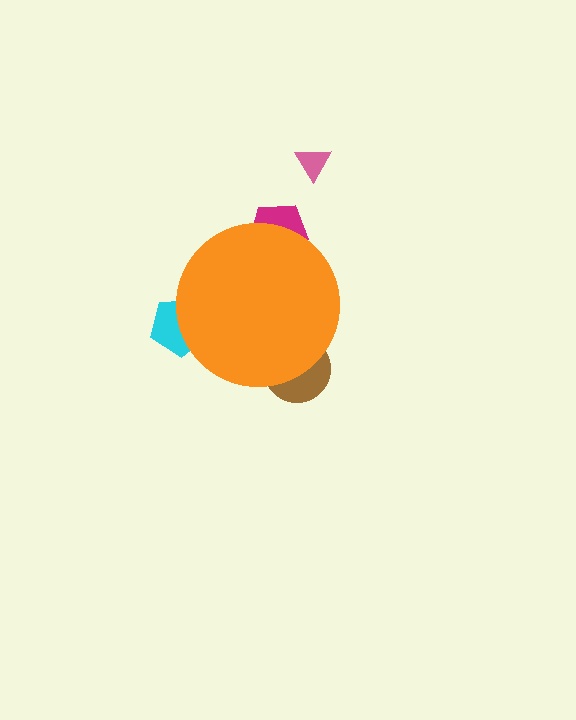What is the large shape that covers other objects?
An orange circle.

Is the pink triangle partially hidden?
No, the pink triangle is fully visible.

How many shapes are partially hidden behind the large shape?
3 shapes are partially hidden.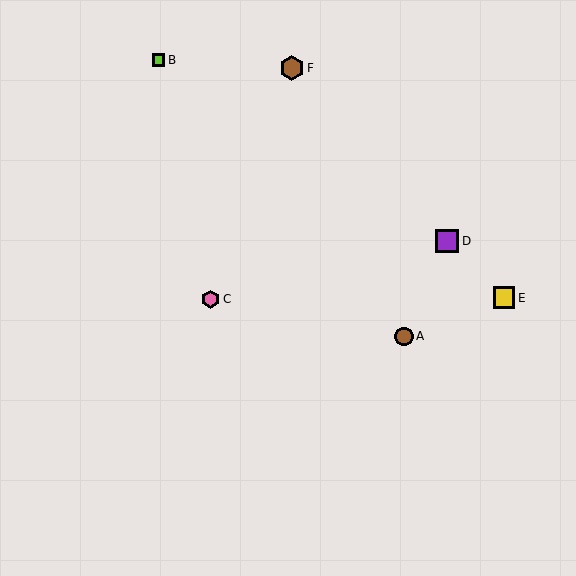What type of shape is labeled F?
Shape F is a brown hexagon.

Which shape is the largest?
The brown hexagon (labeled F) is the largest.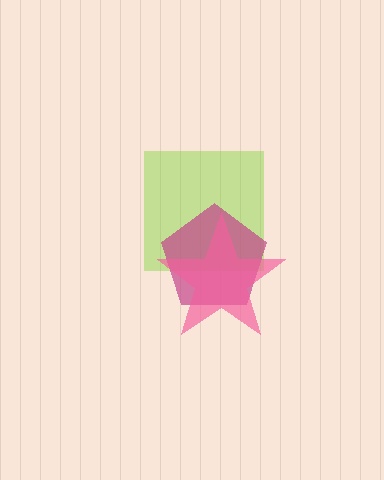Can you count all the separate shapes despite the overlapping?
Yes, there are 3 separate shapes.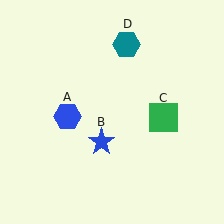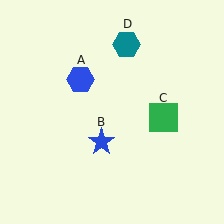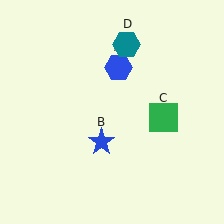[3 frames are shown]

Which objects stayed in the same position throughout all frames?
Blue star (object B) and green square (object C) and teal hexagon (object D) remained stationary.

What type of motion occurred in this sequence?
The blue hexagon (object A) rotated clockwise around the center of the scene.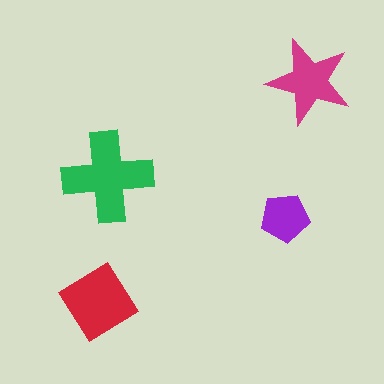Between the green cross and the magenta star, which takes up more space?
The green cross.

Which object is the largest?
The green cross.